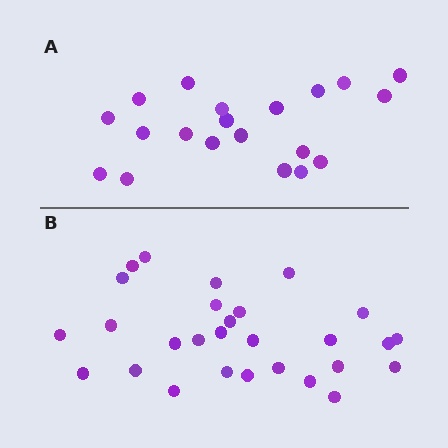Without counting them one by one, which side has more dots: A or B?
Region B (the bottom region) has more dots.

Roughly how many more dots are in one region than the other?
Region B has roughly 8 or so more dots than region A.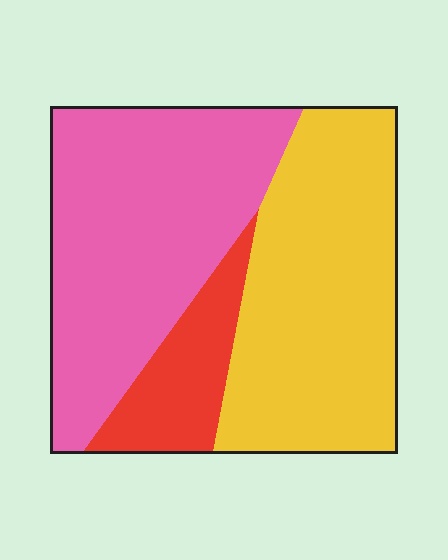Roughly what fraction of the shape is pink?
Pink covers 44% of the shape.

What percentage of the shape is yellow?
Yellow takes up about two fifths (2/5) of the shape.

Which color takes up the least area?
Red, at roughly 15%.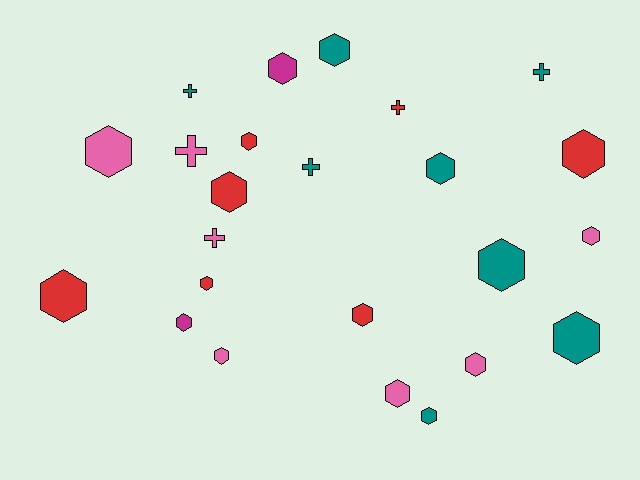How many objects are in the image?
There are 24 objects.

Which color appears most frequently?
Teal, with 8 objects.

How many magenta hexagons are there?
There are 2 magenta hexagons.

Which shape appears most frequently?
Hexagon, with 18 objects.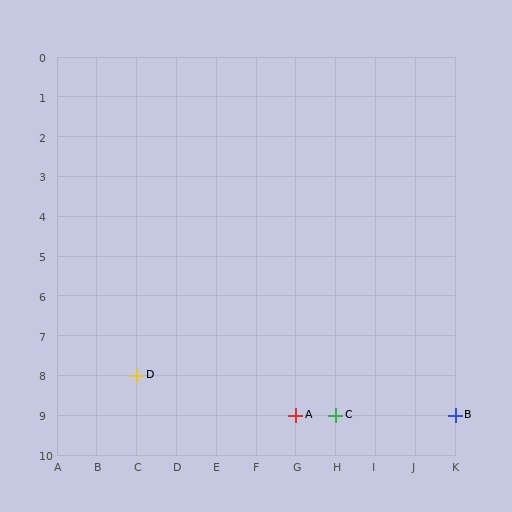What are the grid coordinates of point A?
Point A is at grid coordinates (G, 9).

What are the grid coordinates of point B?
Point B is at grid coordinates (K, 9).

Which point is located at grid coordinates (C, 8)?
Point D is at (C, 8).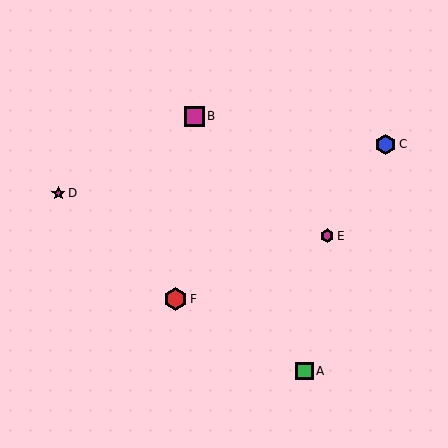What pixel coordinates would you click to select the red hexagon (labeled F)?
Click at (176, 299) to select the red hexagon F.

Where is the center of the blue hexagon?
The center of the blue hexagon is at (385, 144).